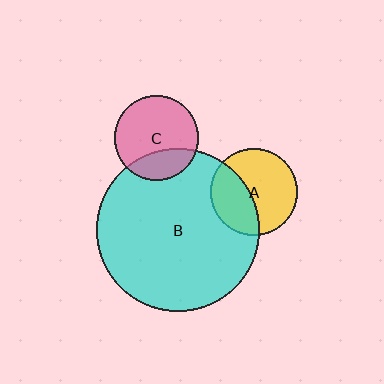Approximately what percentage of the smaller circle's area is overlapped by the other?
Approximately 25%.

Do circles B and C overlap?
Yes.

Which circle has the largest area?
Circle B (cyan).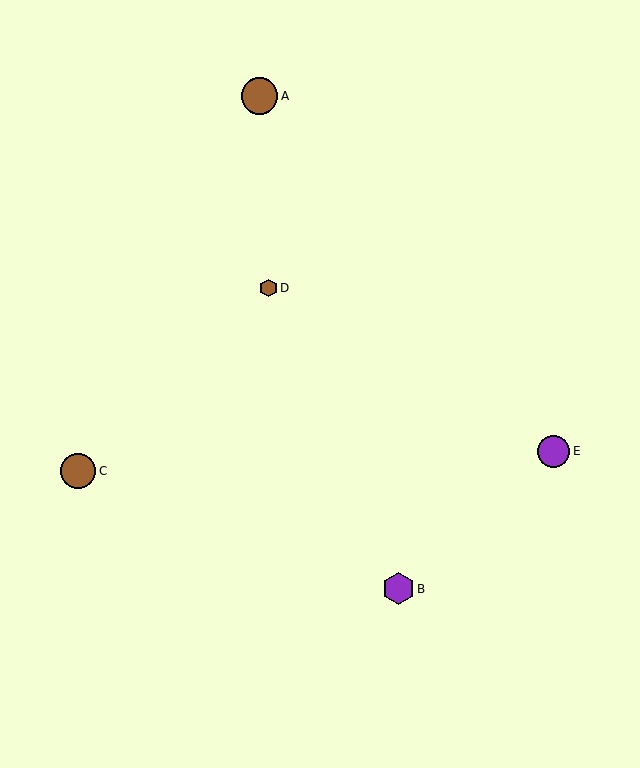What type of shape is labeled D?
Shape D is a brown hexagon.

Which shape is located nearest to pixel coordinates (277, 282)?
The brown hexagon (labeled D) at (269, 288) is nearest to that location.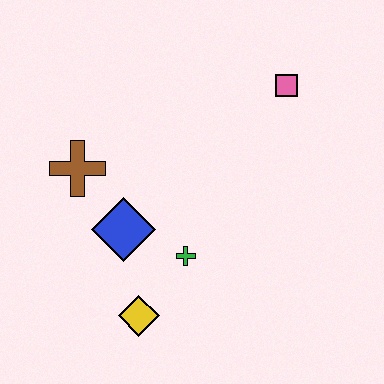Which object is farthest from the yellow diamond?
The pink square is farthest from the yellow diamond.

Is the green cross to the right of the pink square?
No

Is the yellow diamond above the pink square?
No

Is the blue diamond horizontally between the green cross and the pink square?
No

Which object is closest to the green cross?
The blue diamond is closest to the green cross.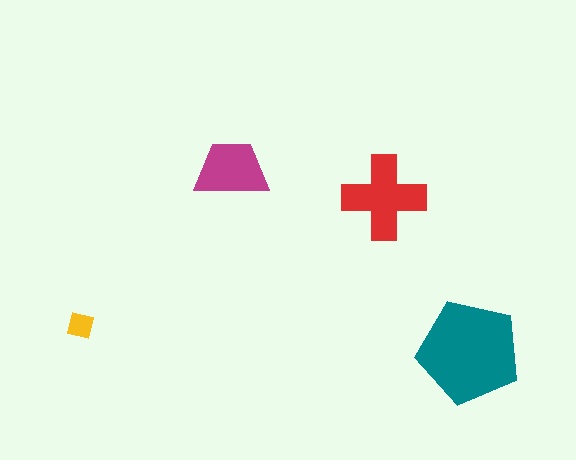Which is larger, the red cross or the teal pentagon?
The teal pentagon.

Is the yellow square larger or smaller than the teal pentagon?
Smaller.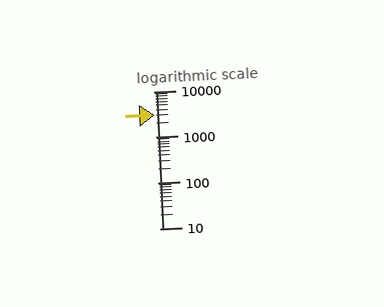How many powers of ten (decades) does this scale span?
The scale spans 3 decades, from 10 to 10000.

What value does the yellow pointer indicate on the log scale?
The pointer indicates approximately 3100.